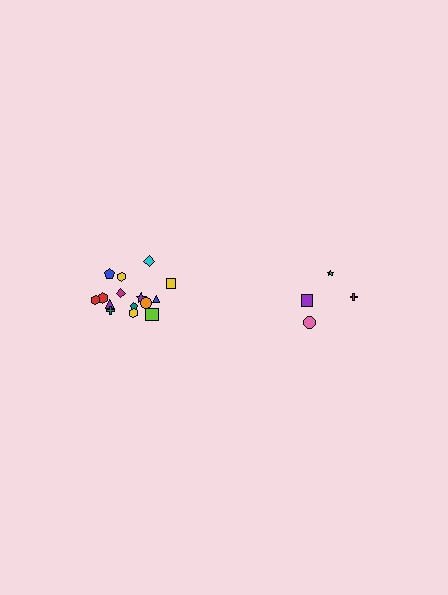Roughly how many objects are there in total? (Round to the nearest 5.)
Roughly 20 objects in total.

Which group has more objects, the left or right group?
The left group.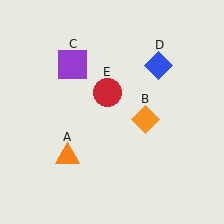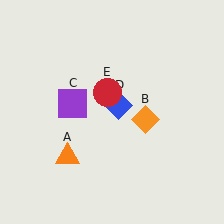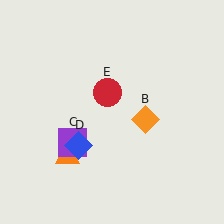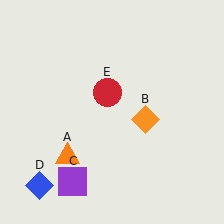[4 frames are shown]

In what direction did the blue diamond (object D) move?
The blue diamond (object D) moved down and to the left.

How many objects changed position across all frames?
2 objects changed position: purple square (object C), blue diamond (object D).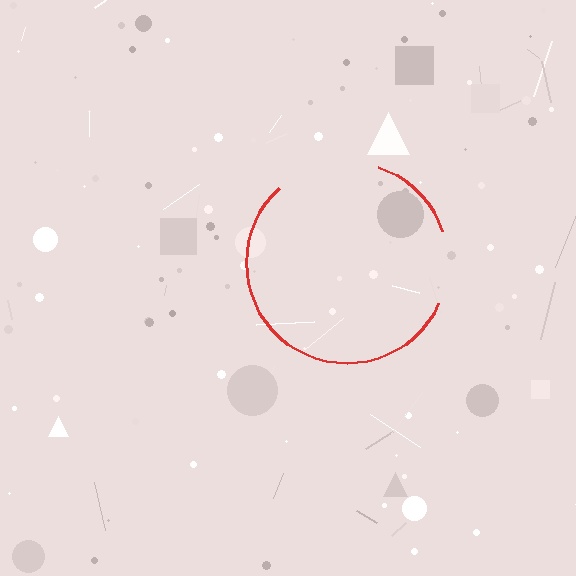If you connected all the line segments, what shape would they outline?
They would outline a circle.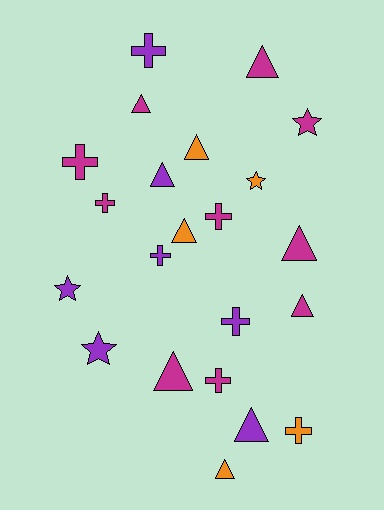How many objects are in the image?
There are 22 objects.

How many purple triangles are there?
There are 2 purple triangles.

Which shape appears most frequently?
Triangle, with 10 objects.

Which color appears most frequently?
Magenta, with 10 objects.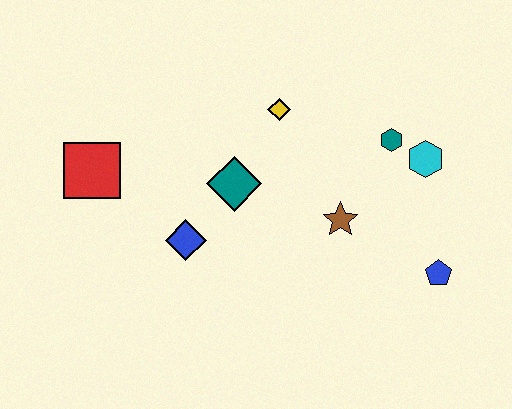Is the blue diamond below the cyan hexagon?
Yes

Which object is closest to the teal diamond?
The blue diamond is closest to the teal diamond.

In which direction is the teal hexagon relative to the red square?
The teal hexagon is to the right of the red square.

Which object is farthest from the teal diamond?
The blue pentagon is farthest from the teal diamond.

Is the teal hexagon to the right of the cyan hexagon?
No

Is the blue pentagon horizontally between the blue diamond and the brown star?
No